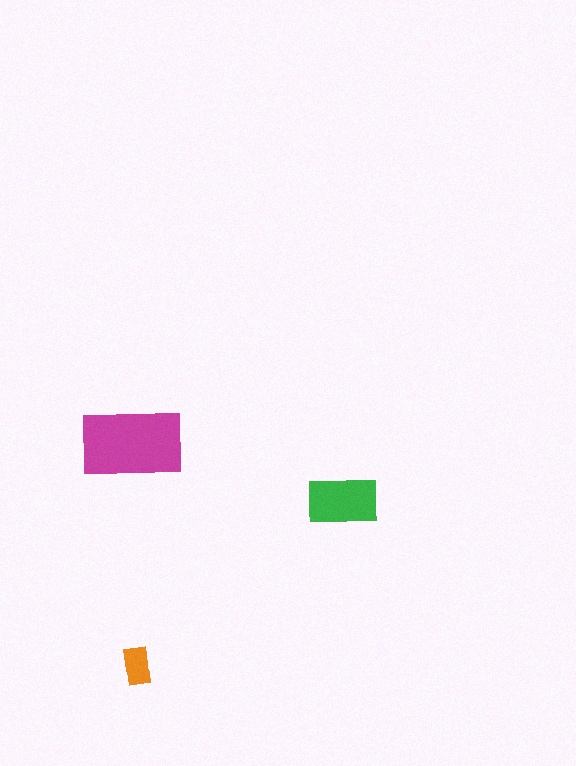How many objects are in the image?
There are 3 objects in the image.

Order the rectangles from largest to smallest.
the magenta one, the green one, the orange one.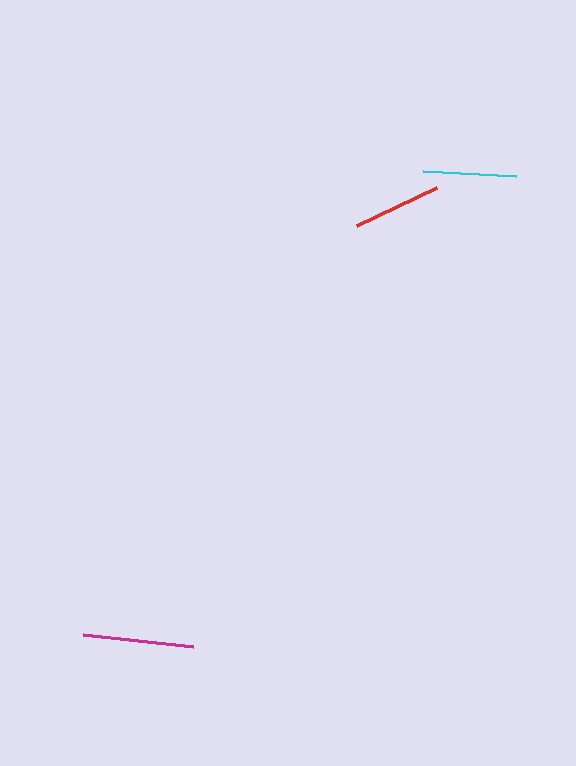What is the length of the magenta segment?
The magenta segment is approximately 111 pixels long.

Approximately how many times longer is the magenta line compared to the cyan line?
The magenta line is approximately 1.2 times the length of the cyan line.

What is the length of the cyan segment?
The cyan segment is approximately 93 pixels long.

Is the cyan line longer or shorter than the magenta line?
The magenta line is longer than the cyan line.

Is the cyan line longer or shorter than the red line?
The cyan line is longer than the red line.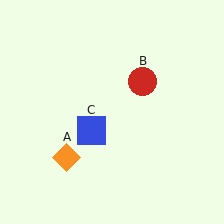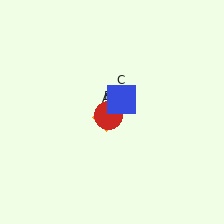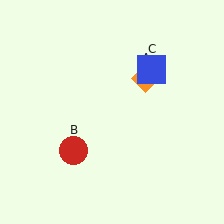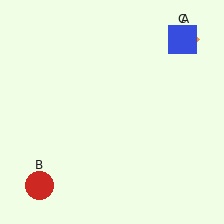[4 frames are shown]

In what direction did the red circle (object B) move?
The red circle (object B) moved down and to the left.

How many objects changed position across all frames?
3 objects changed position: orange diamond (object A), red circle (object B), blue square (object C).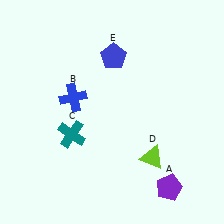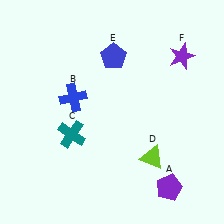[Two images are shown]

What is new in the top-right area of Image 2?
A purple star (F) was added in the top-right area of Image 2.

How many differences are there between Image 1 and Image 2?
There is 1 difference between the two images.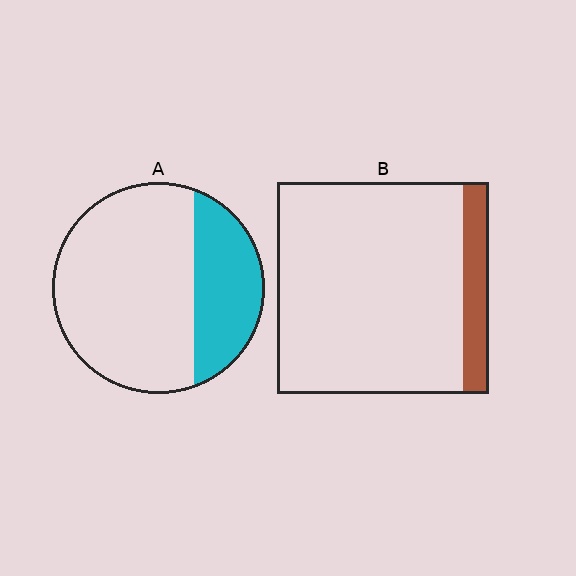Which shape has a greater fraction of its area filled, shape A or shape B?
Shape A.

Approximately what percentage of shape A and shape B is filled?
A is approximately 30% and B is approximately 10%.